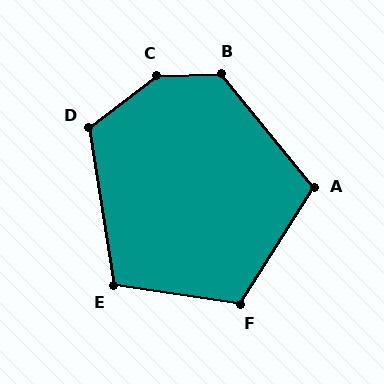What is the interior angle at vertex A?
Approximately 109 degrees (obtuse).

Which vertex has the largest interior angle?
C, at approximately 144 degrees.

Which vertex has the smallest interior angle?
E, at approximately 107 degrees.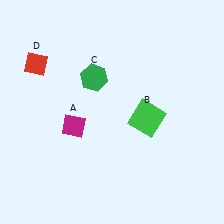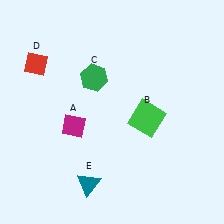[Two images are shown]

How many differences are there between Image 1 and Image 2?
There is 1 difference between the two images.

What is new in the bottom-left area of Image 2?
A teal triangle (E) was added in the bottom-left area of Image 2.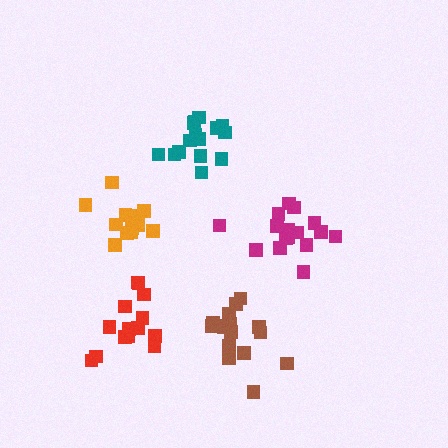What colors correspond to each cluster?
The clusters are colored: magenta, red, orange, teal, brown.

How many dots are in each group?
Group 1: 16 dots, Group 2: 14 dots, Group 3: 13 dots, Group 4: 15 dots, Group 5: 16 dots (74 total).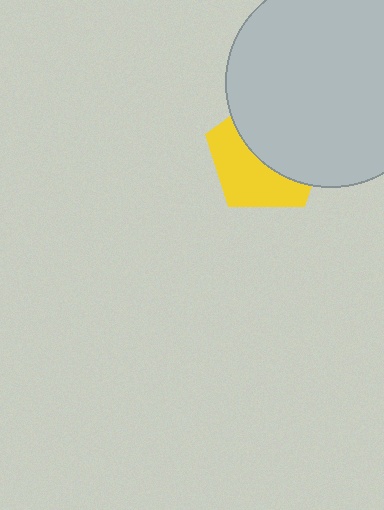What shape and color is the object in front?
The object in front is a light gray circle.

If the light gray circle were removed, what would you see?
You would see the complete yellow pentagon.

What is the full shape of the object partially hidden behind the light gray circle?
The partially hidden object is a yellow pentagon.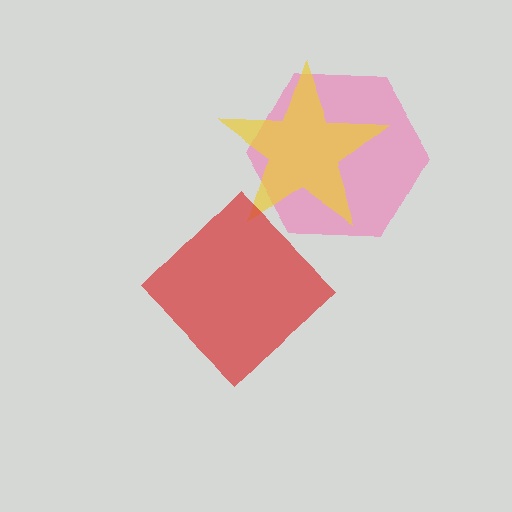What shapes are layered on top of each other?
The layered shapes are: a pink hexagon, a yellow star, a red diamond.